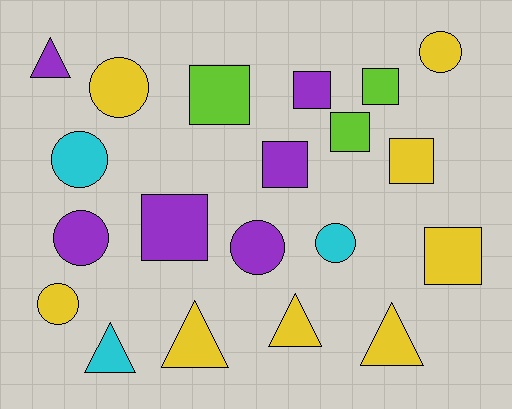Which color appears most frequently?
Yellow, with 8 objects.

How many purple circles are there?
There are 2 purple circles.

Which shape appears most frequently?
Square, with 8 objects.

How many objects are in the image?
There are 20 objects.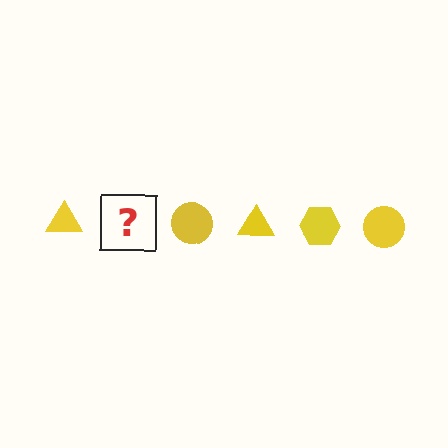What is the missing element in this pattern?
The missing element is a yellow hexagon.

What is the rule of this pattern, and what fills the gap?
The rule is that the pattern cycles through triangle, hexagon, circle shapes in yellow. The gap should be filled with a yellow hexagon.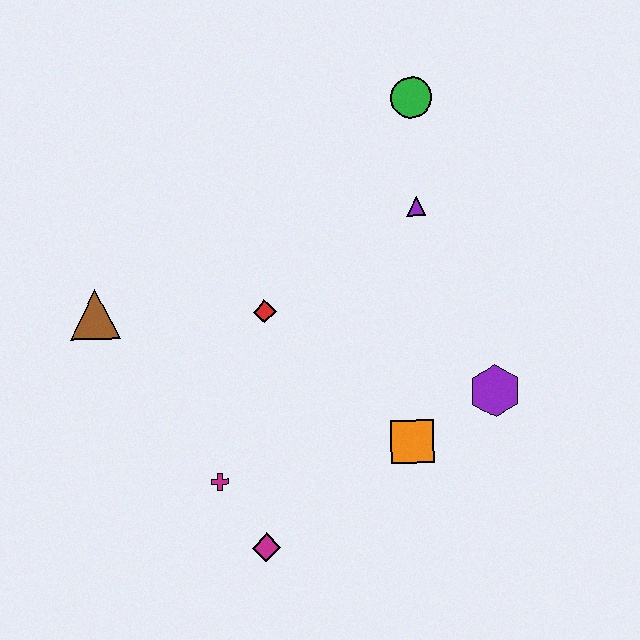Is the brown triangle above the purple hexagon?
Yes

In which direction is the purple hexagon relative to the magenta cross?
The purple hexagon is to the right of the magenta cross.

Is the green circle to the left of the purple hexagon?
Yes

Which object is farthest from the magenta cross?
The green circle is farthest from the magenta cross.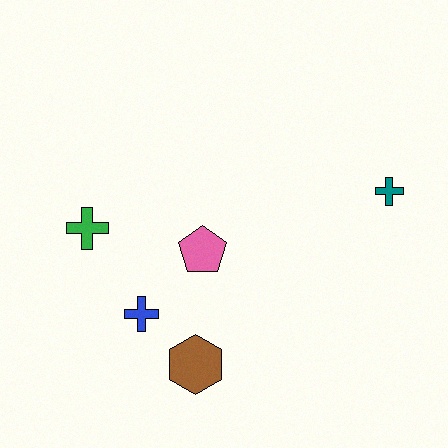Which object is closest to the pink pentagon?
The blue cross is closest to the pink pentagon.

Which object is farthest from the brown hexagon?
The teal cross is farthest from the brown hexagon.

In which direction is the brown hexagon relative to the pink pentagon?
The brown hexagon is below the pink pentagon.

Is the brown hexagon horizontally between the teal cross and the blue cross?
Yes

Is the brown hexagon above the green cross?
No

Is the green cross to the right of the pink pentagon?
No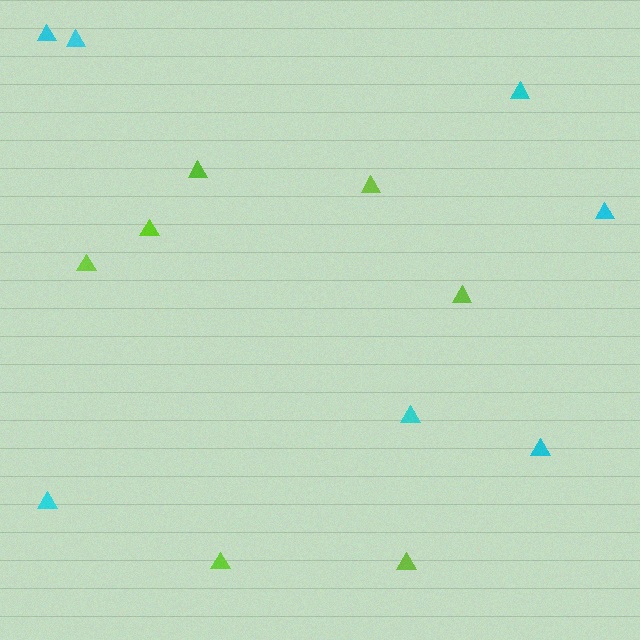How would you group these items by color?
There are 2 groups: one group of cyan triangles (7) and one group of lime triangles (7).